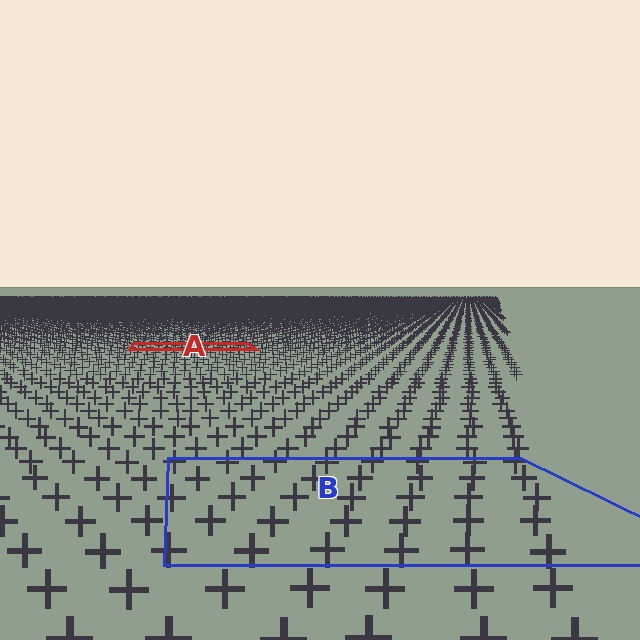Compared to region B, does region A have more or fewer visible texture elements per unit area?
Region A has more texture elements per unit area — they are packed more densely because it is farther away.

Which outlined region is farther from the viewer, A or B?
Region A is farther from the viewer — the texture elements inside it appear smaller and more densely packed.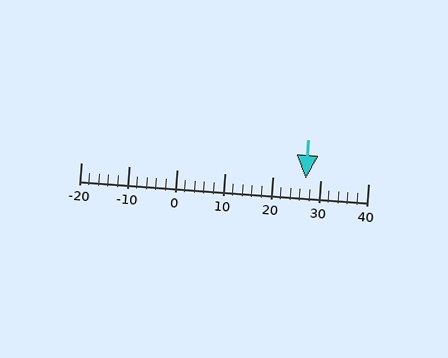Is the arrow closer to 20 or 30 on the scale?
The arrow is closer to 30.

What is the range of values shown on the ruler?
The ruler shows values from -20 to 40.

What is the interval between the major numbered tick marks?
The major tick marks are spaced 10 units apart.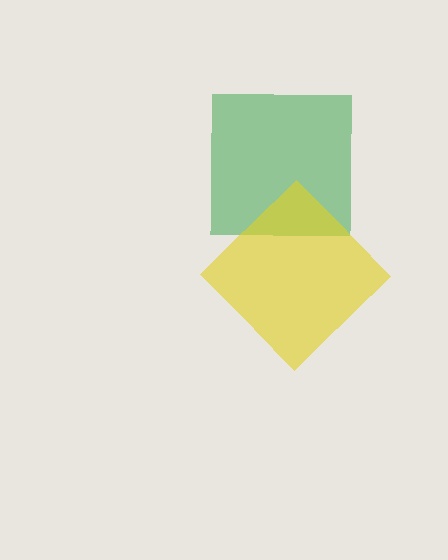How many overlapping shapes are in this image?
There are 2 overlapping shapes in the image.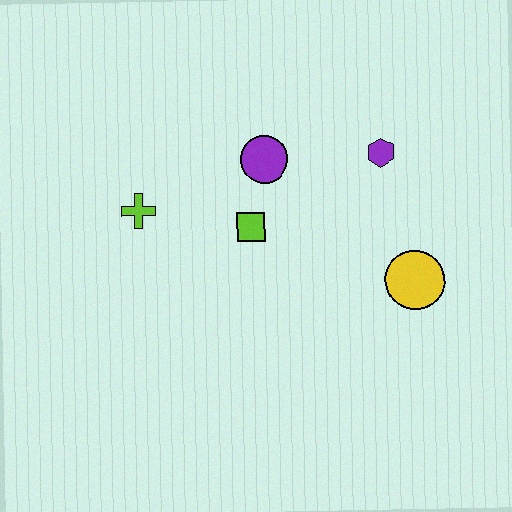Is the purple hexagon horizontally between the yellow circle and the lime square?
Yes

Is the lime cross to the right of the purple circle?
No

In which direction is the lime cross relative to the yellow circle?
The lime cross is to the left of the yellow circle.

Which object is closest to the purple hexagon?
The purple circle is closest to the purple hexagon.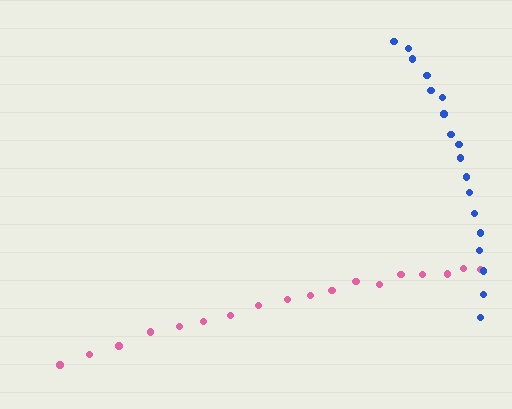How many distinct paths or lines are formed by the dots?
There are 2 distinct paths.